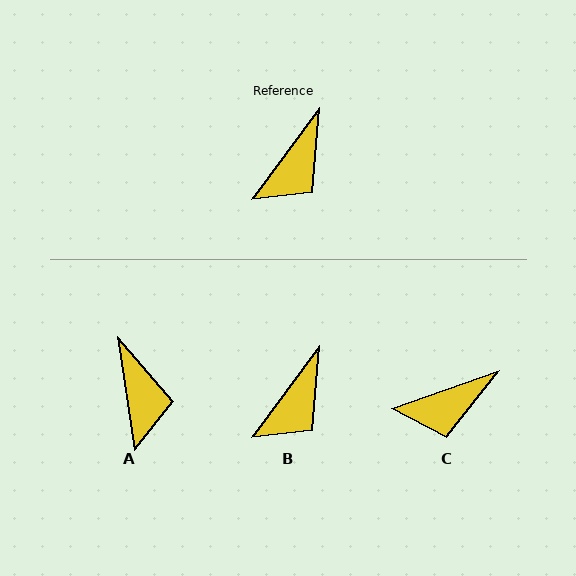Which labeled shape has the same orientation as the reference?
B.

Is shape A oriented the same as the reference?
No, it is off by about 45 degrees.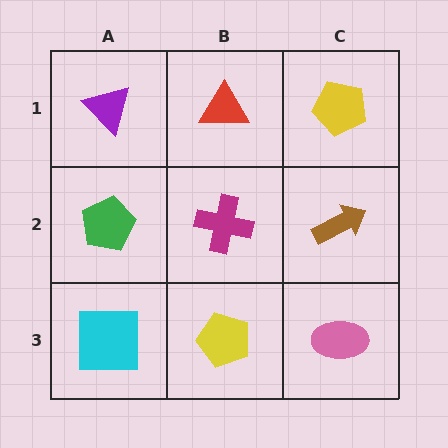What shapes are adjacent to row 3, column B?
A magenta cross (row 2, column B), a cyan square (row 3, column A), a pink ellipse (row 3, column C).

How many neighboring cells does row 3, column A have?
2.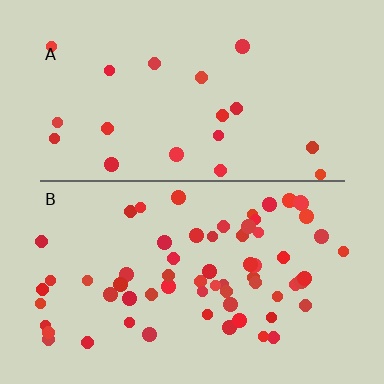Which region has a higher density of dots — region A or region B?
B (the bottom).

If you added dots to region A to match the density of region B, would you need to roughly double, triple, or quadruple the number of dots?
Approximately triple.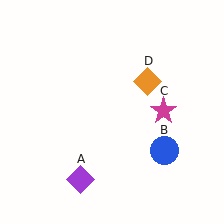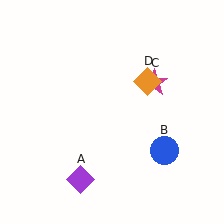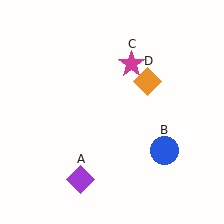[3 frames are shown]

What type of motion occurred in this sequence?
The magenta star (object C) rotated counterclockwise around the center of the scene.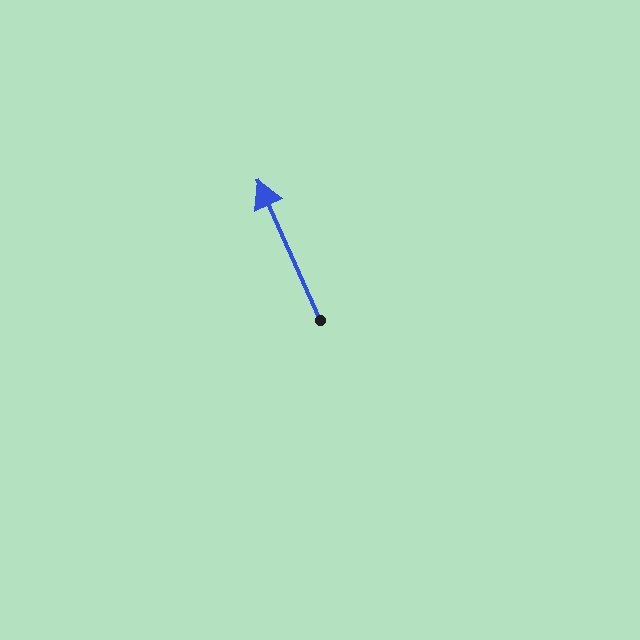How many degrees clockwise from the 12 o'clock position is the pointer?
Approximately 336 degrees.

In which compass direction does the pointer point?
Northwest.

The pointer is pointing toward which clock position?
Roughly 11 o'clock.